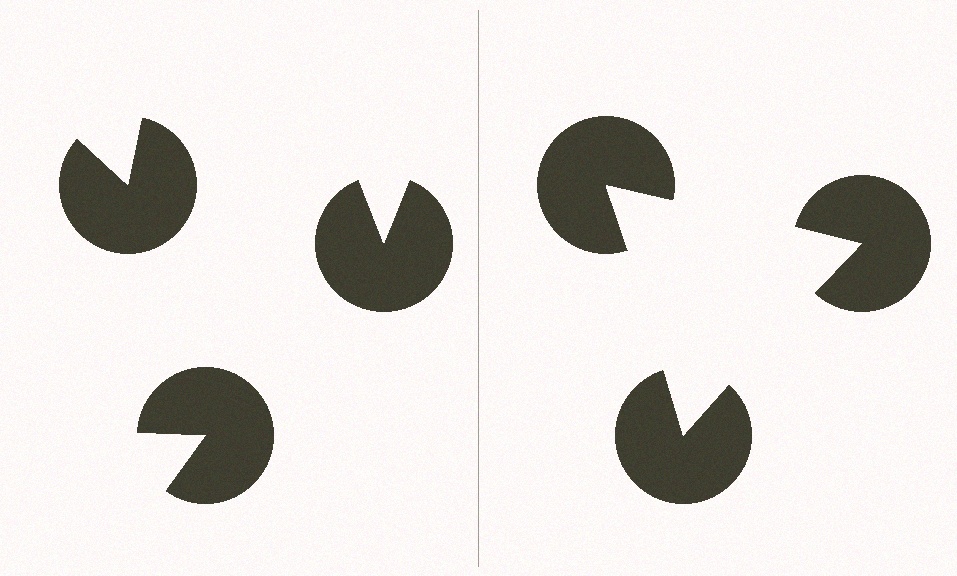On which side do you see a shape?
An illusory triangle appears on the right side. On the left side the wedge cuts are rotated, so no coherent shape forms.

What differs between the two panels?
The pac-man discs are positioned identically on both sides; only the wedge orientations differ. On the right they align to a triangle; on the left they are misaligned.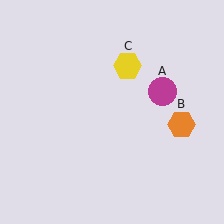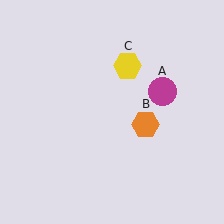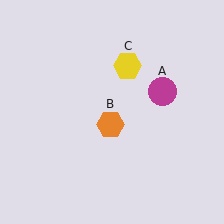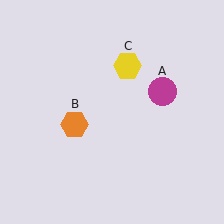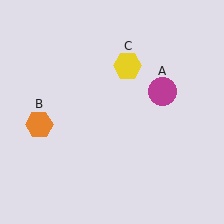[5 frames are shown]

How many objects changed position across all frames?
1 object changed position: orange hexagon (object B).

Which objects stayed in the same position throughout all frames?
Magenta circle (object A) and yellow hexagon (object C) remained stationary.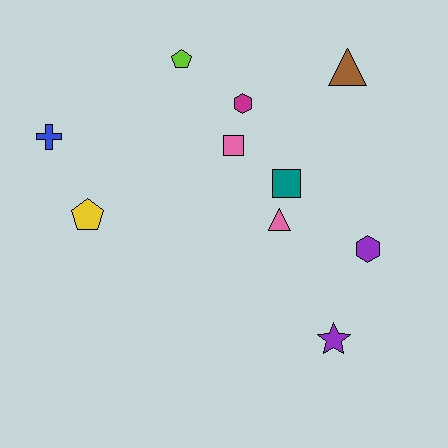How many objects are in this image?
There are 10 objects.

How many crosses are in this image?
There is 1 cross.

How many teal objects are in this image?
There is 1 teal object.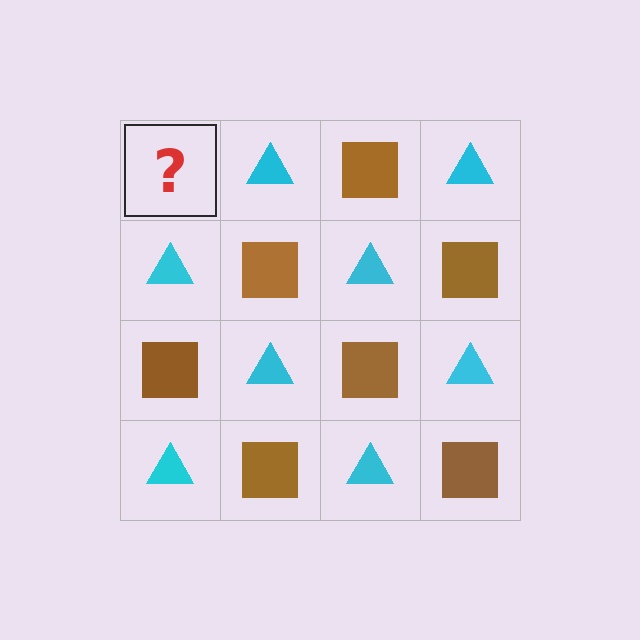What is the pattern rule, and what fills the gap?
The rule is that it alternates brown square and cyan triangle in a checkerboard pattern. The gap should be filled with a brown square.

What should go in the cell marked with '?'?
The missing cell should contain a brown square.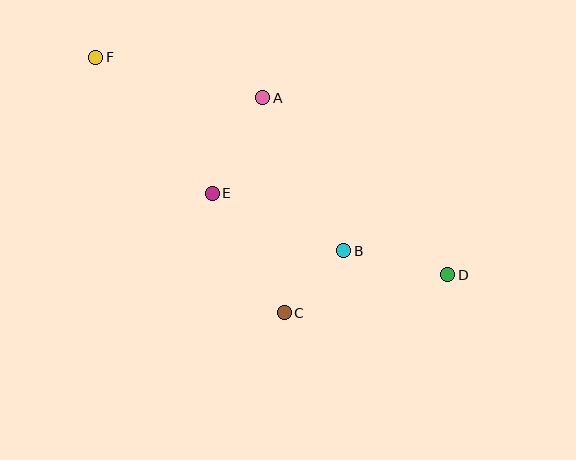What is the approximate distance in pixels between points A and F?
The distance between A and F is approximately 172 pixels.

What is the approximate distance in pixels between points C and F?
The distance between C and F is approximately 318 pixels.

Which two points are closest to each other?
Points B and C are closest to each other.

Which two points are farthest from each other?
Points D and F are farthest from each other.